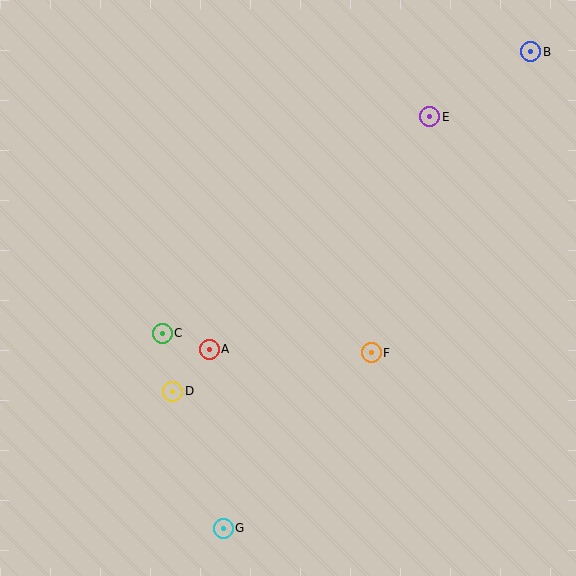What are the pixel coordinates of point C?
Point C is at (162, 333).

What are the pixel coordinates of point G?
Point G is at (223, 528).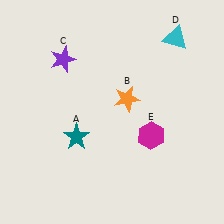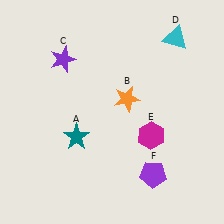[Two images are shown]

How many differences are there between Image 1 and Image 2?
There is 1 difference between the two images.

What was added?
A purple pentagon (F) was added in Image 2.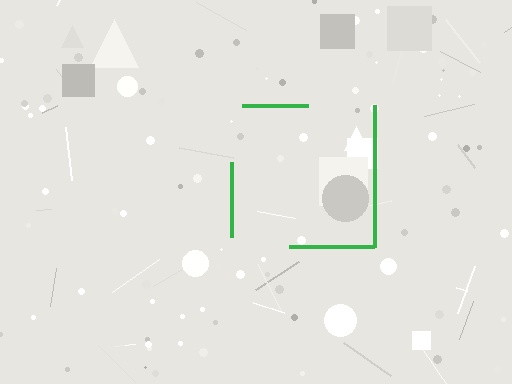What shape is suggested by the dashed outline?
The dashed outline suggests a square.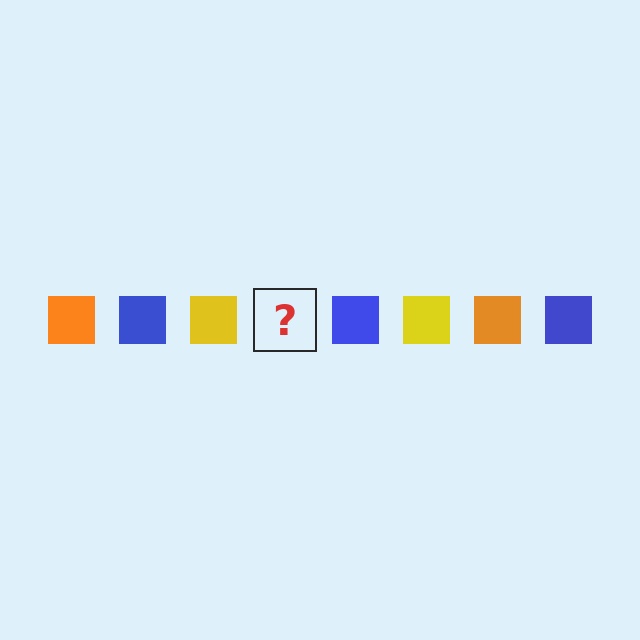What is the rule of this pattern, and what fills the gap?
The rule is that the pattern cycles through orange, blue, yellow squares. The gap should be filled with an orange square.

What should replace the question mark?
The question mark should be replaced with an orange square.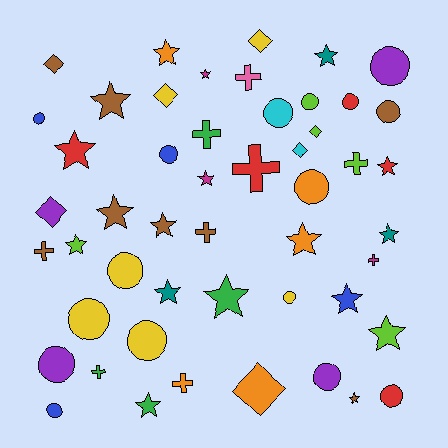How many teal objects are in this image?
There are 3 teal objects.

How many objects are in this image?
There are 50 objects.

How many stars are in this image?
There are 18 stars.